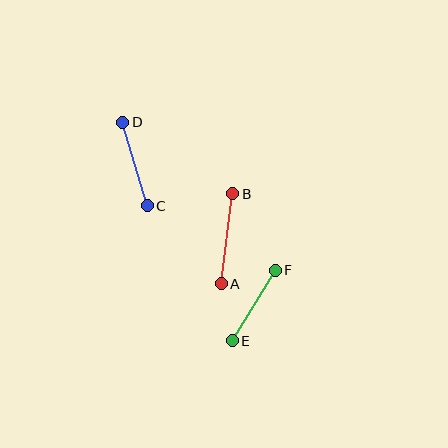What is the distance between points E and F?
The distance is approximately 83 pixels.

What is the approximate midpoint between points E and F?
The midpoint is at approximately (254, 305) pixels.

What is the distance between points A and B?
The distance is approximately 91 pixels.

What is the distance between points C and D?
The distance is approximately 87 pixels.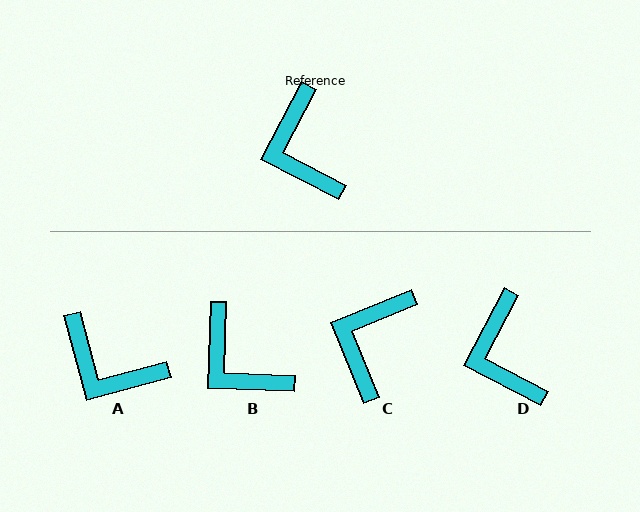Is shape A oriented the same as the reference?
No, it is off by about 43 degrees.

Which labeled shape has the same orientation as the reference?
D.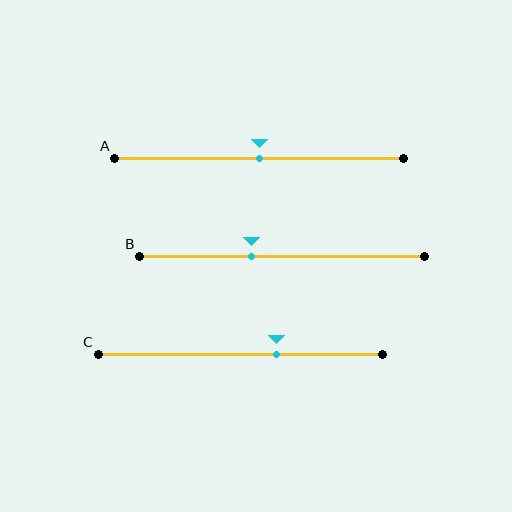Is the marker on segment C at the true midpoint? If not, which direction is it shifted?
No, the marker on segment C is shifted to the right by about 13% of the segment length.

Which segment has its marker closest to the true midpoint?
Segment A has its marker closest to the true midpoint.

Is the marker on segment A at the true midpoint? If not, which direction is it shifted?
Yes, the marker on segment A is at the true midpoint.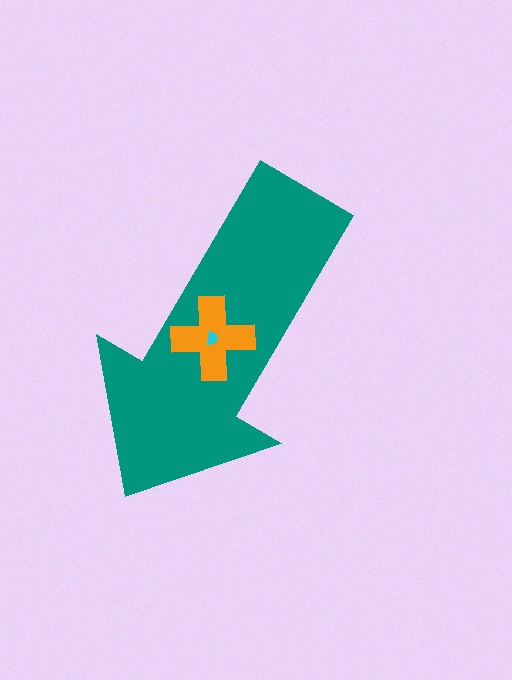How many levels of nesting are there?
3.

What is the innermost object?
The cyan trapezoid.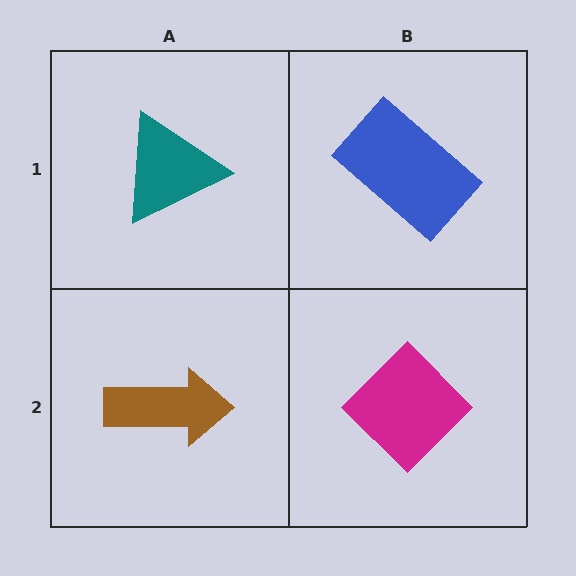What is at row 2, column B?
A magenta diamond.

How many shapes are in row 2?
2 shapes.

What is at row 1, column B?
A blue rectangle.